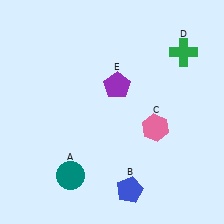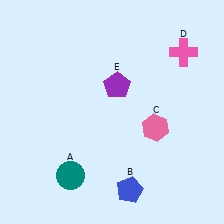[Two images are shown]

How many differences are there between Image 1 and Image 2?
There is 1 difference between the two images.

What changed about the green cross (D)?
In Image 1, D is green. In Image 2, it changed to pink.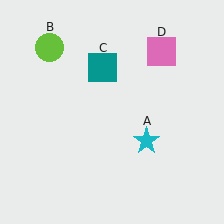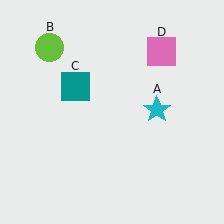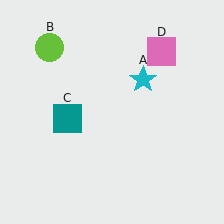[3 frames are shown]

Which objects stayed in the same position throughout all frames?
Lime circle (object B) and pink square (object D) remained stationary.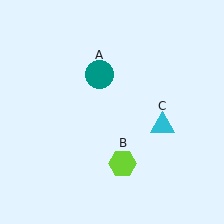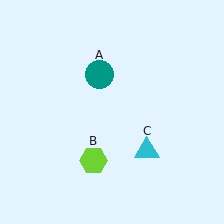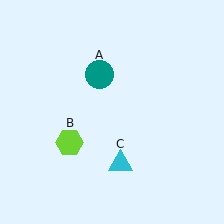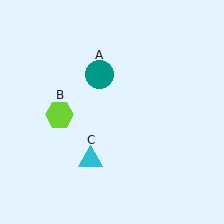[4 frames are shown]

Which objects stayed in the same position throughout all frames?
Teal circle (object A) remained stationary.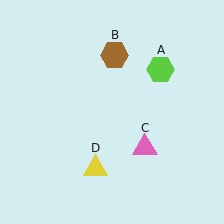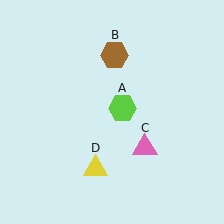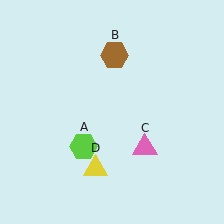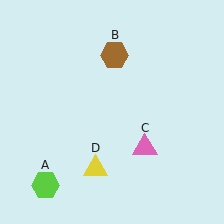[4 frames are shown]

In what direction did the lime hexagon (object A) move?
The lime hexagon (object A) moved down and to the left.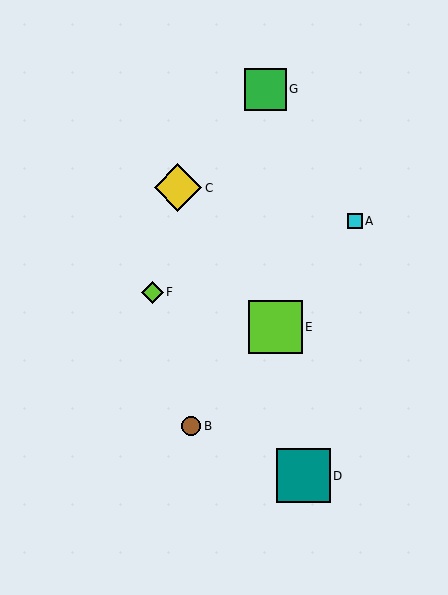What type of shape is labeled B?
Shape B is a brown circle.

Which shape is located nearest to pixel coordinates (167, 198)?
The yellow diamond (labeled C) at (178, 188) is nearest to that location.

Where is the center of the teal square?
The center of the teal square is at (303, 476).